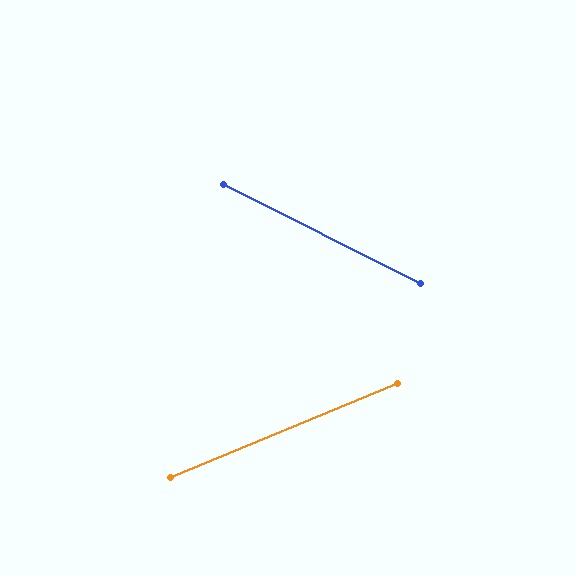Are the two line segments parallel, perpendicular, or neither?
Neither parallel nor perpendicular — they differ by about 49°.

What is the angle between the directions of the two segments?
Approximately 49 degrees.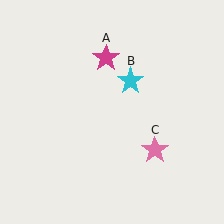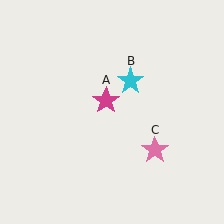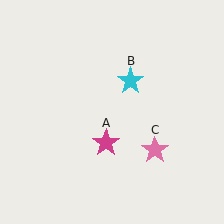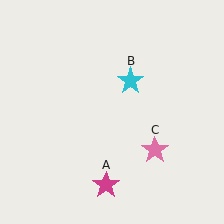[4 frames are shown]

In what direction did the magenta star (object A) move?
The magenta star (object A) moved down.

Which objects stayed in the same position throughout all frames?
Cyan star (object B) and pink star (object C) remained stationary.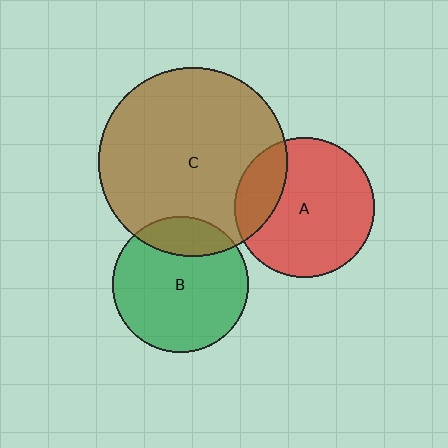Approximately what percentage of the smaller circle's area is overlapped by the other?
Approximately 20%.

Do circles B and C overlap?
Yes.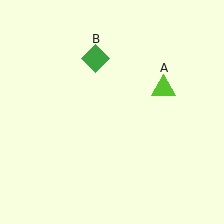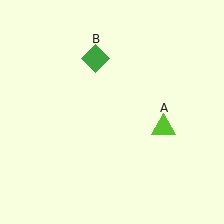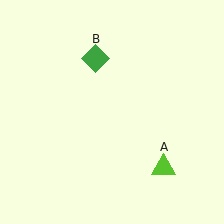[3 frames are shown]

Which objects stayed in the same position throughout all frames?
Green diamond (object B) remained stationary.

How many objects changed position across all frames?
1 object changed position: lime triangle (object A).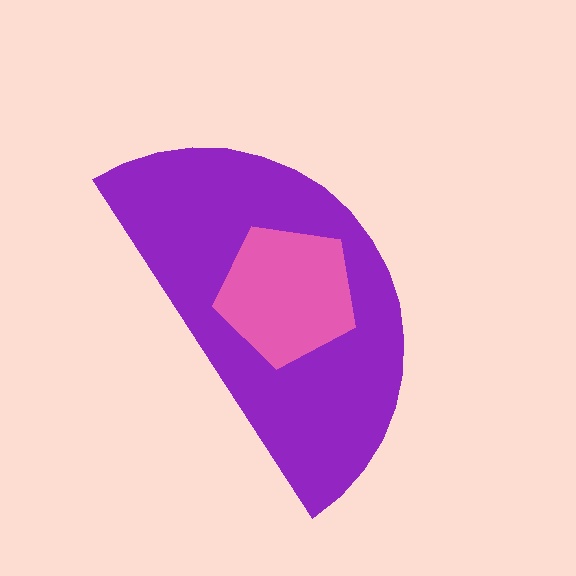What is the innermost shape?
The pink pentagon.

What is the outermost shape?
The purple semicircle.